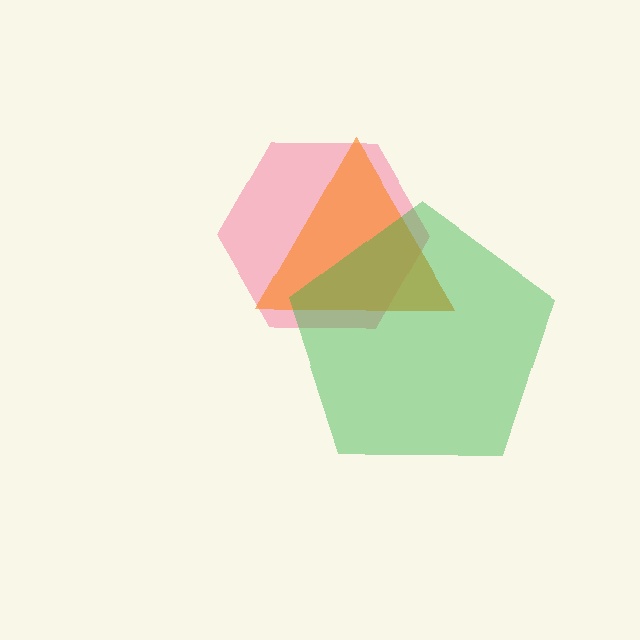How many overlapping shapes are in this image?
There are 3 overlapping shapes in the image.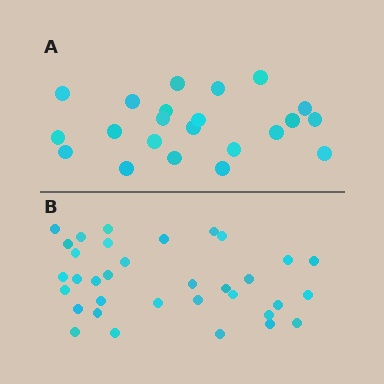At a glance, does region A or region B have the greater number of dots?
Region B (the bottom region) has more dots.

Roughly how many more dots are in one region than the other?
Region B has roughly 12 or so more dots than region A.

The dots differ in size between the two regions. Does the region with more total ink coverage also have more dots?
No. Region A has more total ink coverage because its dots are larger, but region B actually contains more individual dots. Total area can be misleading — the number of items is what matters here.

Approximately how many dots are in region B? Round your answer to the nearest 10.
About 30 dots. (The exact count is 34, which rounds to 30.)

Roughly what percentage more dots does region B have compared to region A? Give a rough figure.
About 55% more.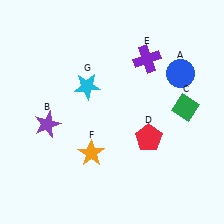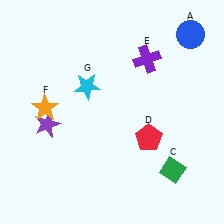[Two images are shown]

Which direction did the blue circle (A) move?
The blue circle (A) moved up.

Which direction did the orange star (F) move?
The orange star (F) moved left.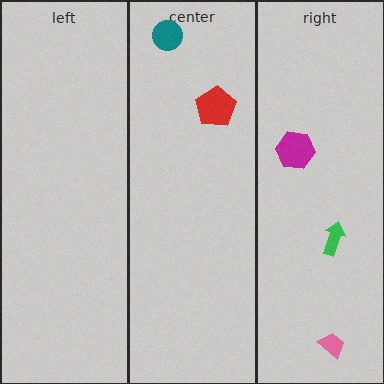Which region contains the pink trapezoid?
The right region.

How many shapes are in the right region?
3.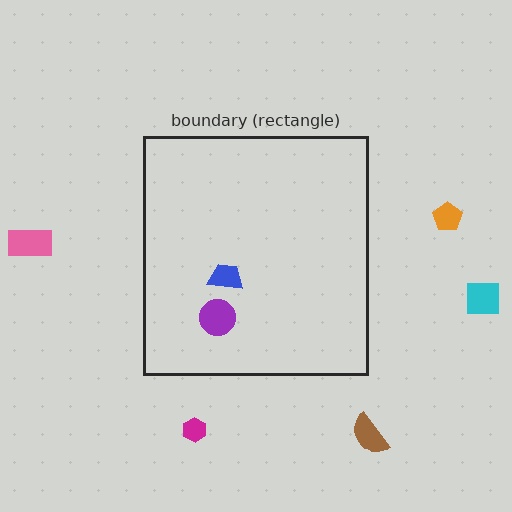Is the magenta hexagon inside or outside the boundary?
Outside.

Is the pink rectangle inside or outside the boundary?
Outside.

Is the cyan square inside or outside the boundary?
Outside.